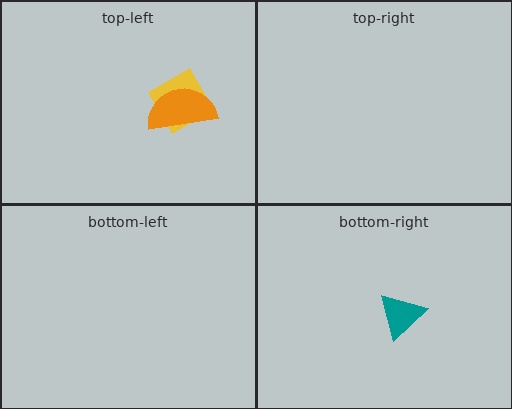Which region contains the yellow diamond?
The top-left region.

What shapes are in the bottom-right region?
The teal triangle.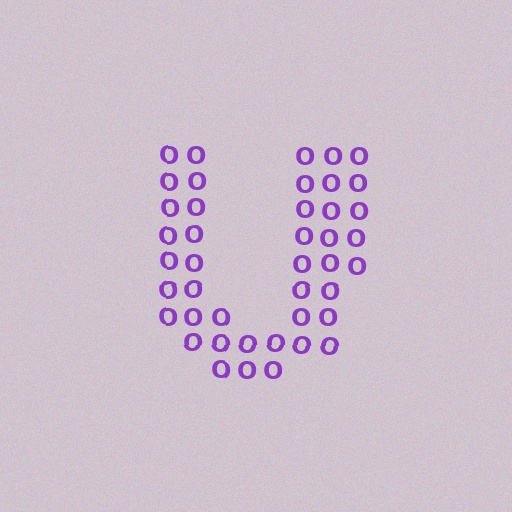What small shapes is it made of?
It is made of small letter O's.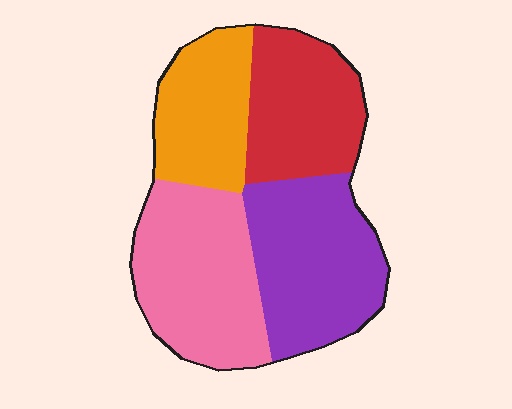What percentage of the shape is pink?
Pink takes up between a quarter and a half of the shape.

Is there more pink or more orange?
Pink.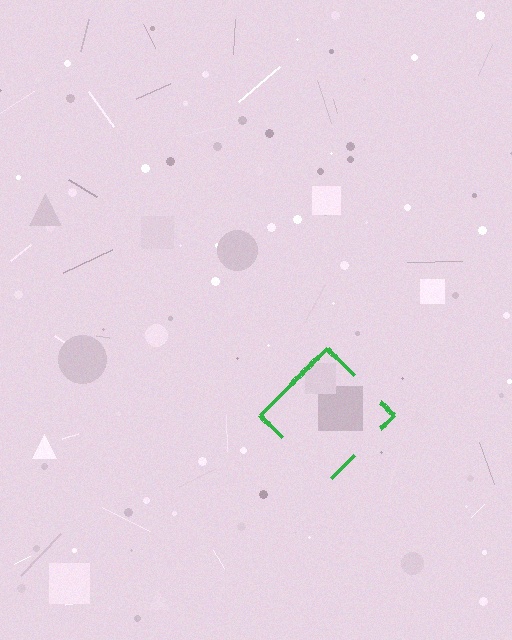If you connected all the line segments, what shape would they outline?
They would outline a diamond.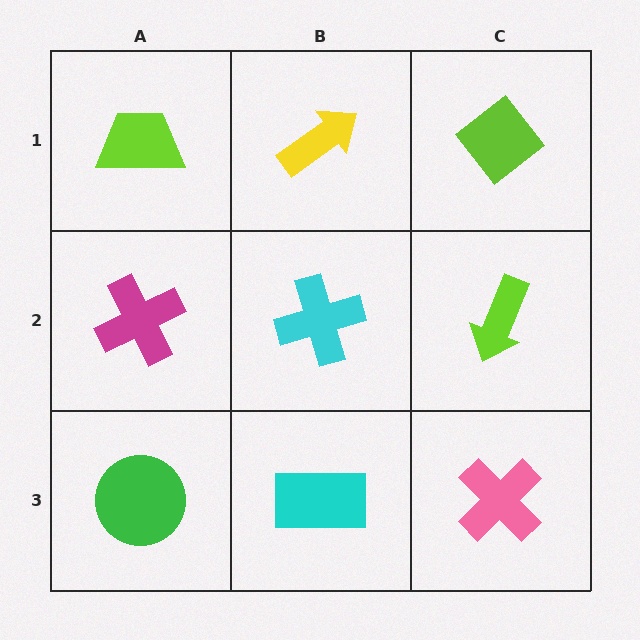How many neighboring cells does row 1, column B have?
3.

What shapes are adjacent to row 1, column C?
A lime arrow (row 2, column C), a yellow arrow (row 1, column B).